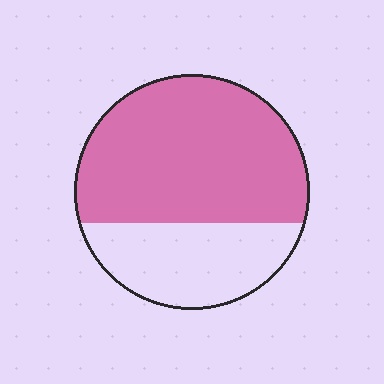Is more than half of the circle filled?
Yes.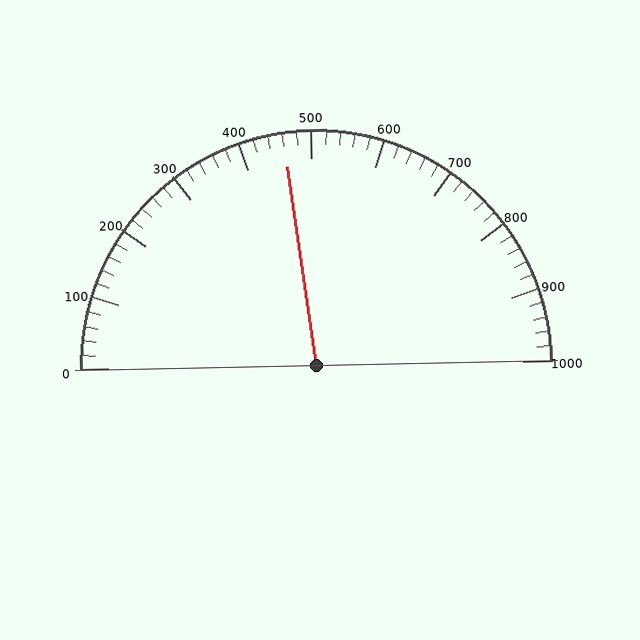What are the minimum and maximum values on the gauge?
The gauge ranges from 0 to 1000.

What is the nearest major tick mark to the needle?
The nearest major tick mark is 500.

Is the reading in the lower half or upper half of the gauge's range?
The reading is in the lower half of the range (0 to 1000).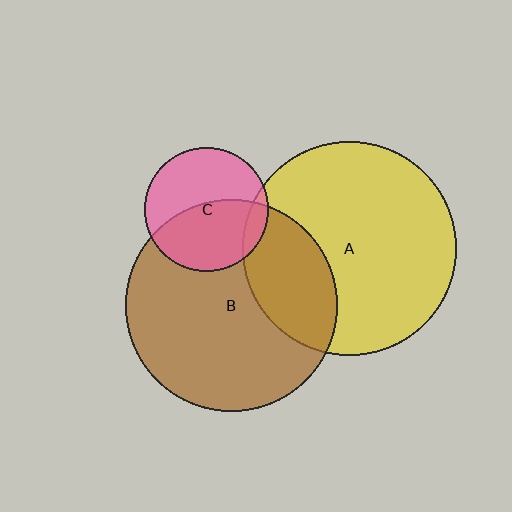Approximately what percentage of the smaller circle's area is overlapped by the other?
Approximately 50%.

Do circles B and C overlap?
Yes.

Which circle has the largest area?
Circle A (yellow).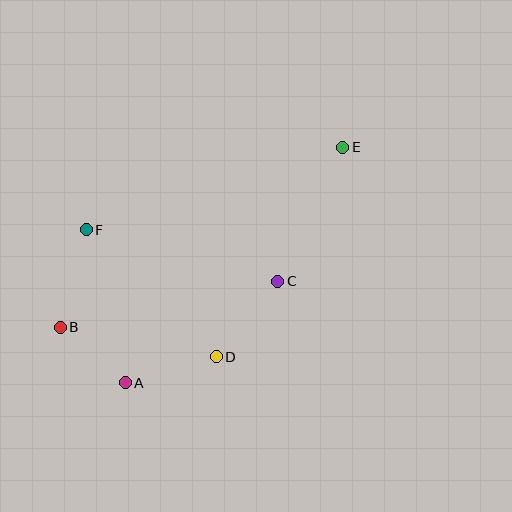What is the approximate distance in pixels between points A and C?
The distance between A and C is approximately 183 pixels.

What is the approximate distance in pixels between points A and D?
The distance between A and D is approximately 95 pixels.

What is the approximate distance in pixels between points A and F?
The distance between A and F is approximately 158 pixels.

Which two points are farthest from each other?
Points B and E are farthest from each other.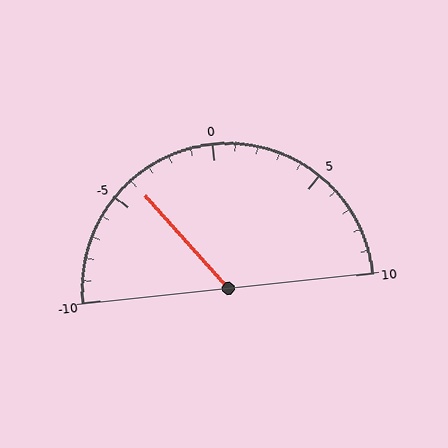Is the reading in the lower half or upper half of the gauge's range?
The reading is in the lower half of the range (-10 to 10).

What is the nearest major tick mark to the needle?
The nearest major tick mark is -5.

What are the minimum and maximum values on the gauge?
The gauge ranges from -10 to 10.